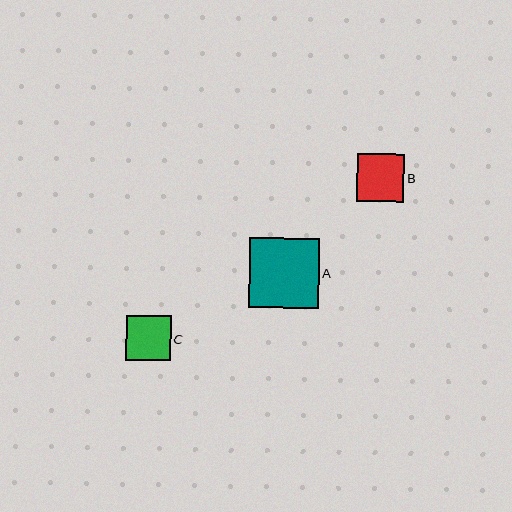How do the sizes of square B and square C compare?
Square B and square C are approximately the same size.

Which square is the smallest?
Square C is the smallest with a size of approximately 45 pixels.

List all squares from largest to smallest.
From largest to smallest: A, B, C.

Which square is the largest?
Square A is the largest with a size of approximately 69 pixels.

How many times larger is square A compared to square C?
Square A is approximately 1.5 times the size of square C.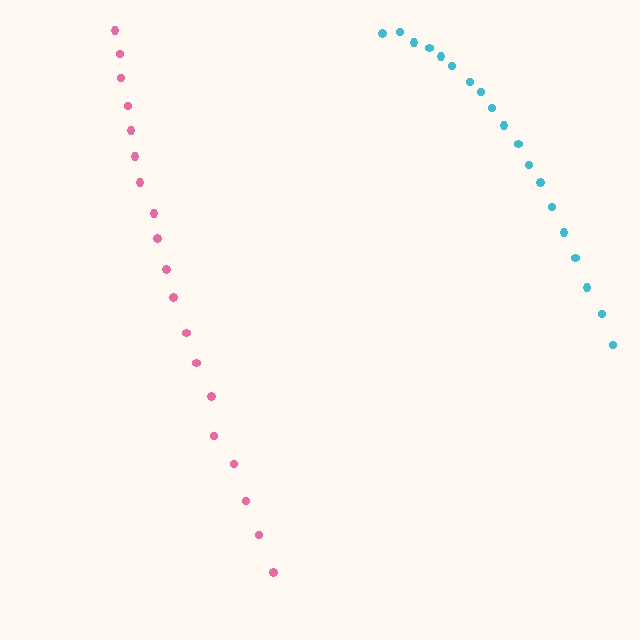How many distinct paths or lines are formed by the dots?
There are 2 distinct paths.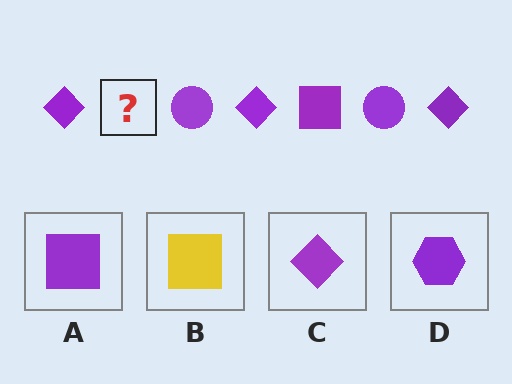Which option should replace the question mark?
Option A.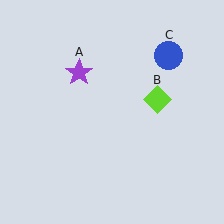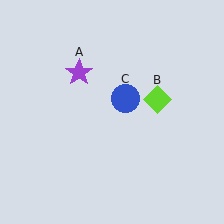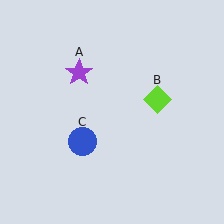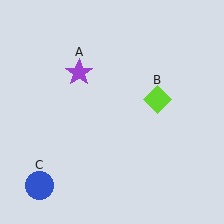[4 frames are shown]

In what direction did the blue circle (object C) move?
The blue circle (object C) moved down and to the left.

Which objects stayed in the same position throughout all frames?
Purple star (object A) and lime diamond (object B) remained stationary.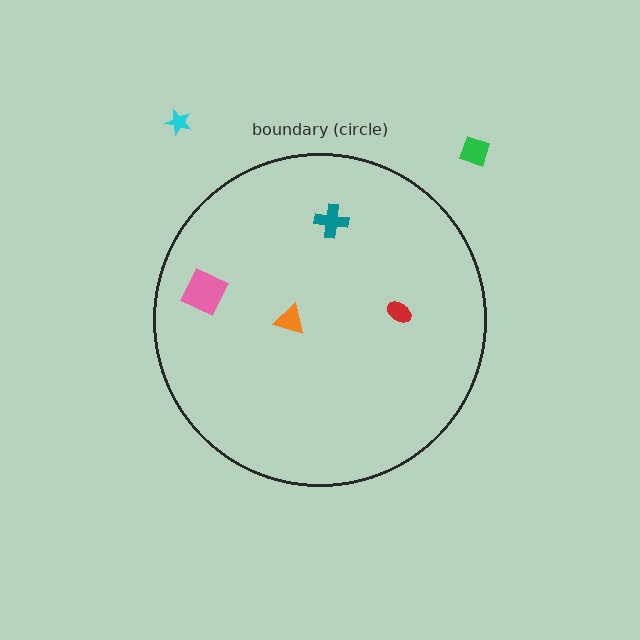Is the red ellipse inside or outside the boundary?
Inside.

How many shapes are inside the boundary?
4 inside, 2 outside.